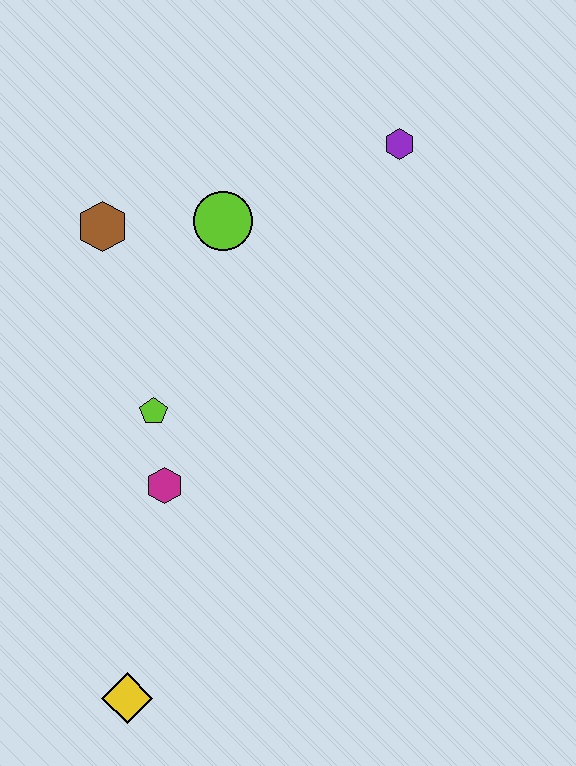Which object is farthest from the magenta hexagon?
The purple hexagon is farthest from the magenta hexagon.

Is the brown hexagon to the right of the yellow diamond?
No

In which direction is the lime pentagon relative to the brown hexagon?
The lime pentagon is below the brown hexagon.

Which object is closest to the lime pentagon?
The magenta hexagon is closest to the lime pentagon.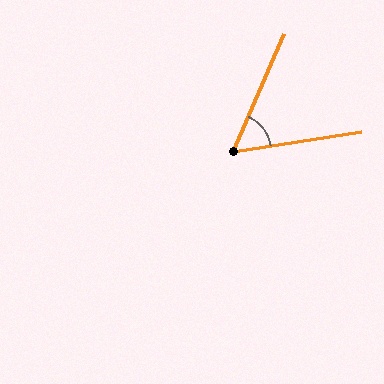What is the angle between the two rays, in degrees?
Approximately 58 degrees.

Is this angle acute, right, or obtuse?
It is acute.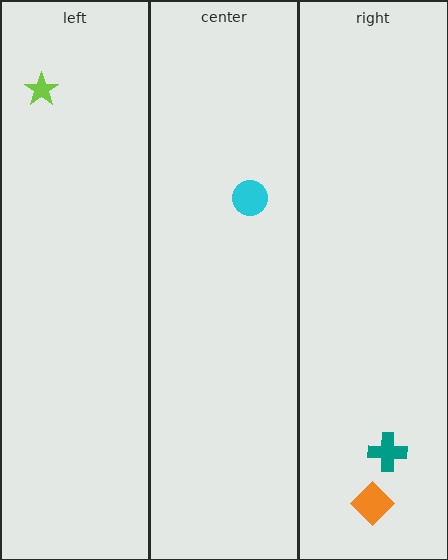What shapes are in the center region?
The cyan circle.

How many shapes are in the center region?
1.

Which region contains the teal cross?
The right region.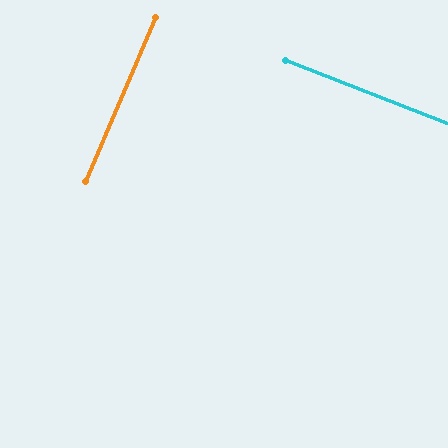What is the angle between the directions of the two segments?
Approximately 88 degrees.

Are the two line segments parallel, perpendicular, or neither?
Perpendicular — they meet at approximately 88°.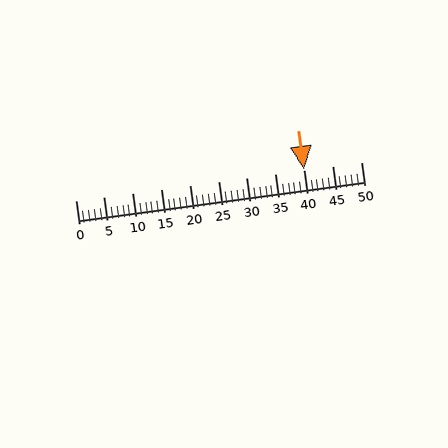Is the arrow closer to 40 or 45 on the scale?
The arrow is closer to 40.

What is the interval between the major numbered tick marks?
The major tick marks are spaced 5 units apart.